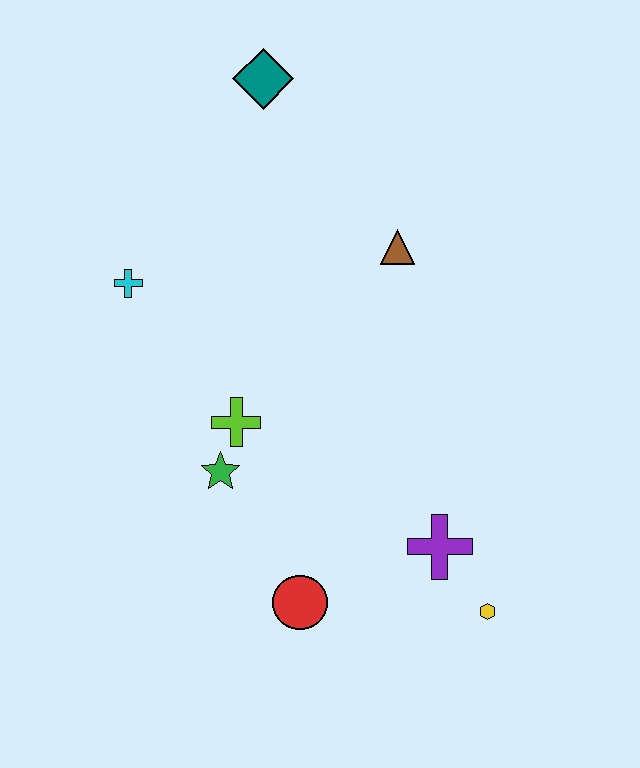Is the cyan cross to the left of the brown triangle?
Yes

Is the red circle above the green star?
No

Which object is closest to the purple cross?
The yellow hexagon is closest to the purple cross.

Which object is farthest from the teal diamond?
The yellow hexagon is farthest from the teal diamond.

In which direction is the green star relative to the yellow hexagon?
The green star is to the left of the yellow hexagon.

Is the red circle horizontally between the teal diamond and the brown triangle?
Yes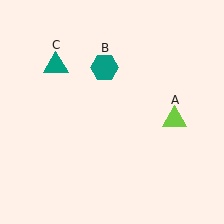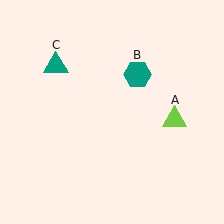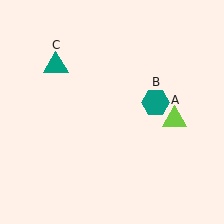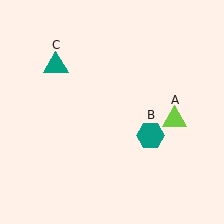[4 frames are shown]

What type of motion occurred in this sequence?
The teal hexagon (object B) rotated clockwise around the center of the scene.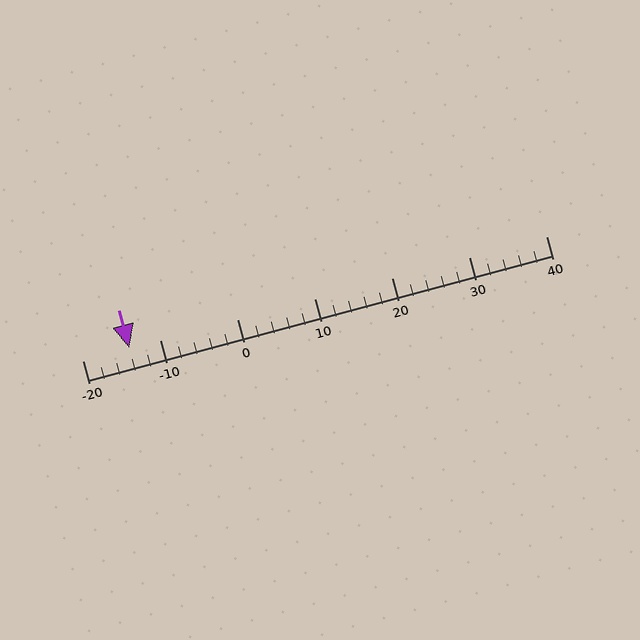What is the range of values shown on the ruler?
The ruler shows values from -20 to 40.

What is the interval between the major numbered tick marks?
The major tick marks are spaced 10 units apart.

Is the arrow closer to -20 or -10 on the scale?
The arrow is closer to -10.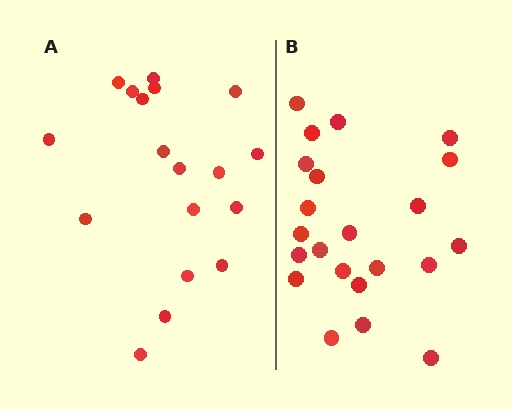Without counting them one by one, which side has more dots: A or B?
Region B (the right region) has more dots.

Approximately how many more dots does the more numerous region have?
Region B has about 4 more dots than region A.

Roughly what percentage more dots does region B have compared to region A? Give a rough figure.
About 20% more.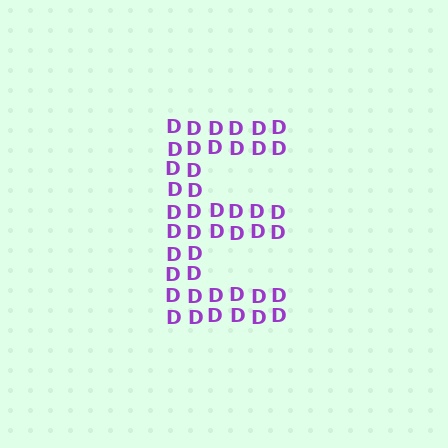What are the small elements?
The small elements are letter D's.